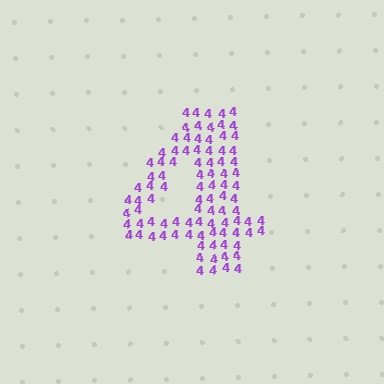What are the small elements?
The small elements are digit 4's.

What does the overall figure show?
The overall figure shows the digit 4.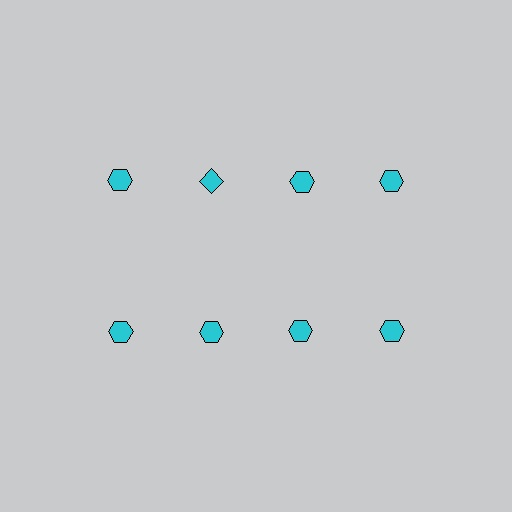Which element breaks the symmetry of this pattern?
The cyan diamond in the top row, second from left column breaks the symmetry. All other shapes are cyan hexagons.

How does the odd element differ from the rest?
It has a different shape: diamond instead of hexagon.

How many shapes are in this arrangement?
There are 8 shapes arranged in a grid pattern.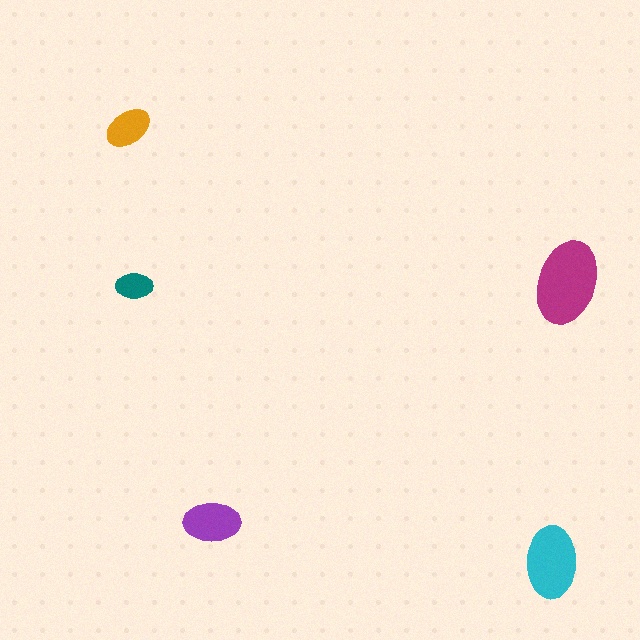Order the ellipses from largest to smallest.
the magenta one, the cyan one, the purple one, the orange one, the teal one.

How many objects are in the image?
There are 5 objects in the image.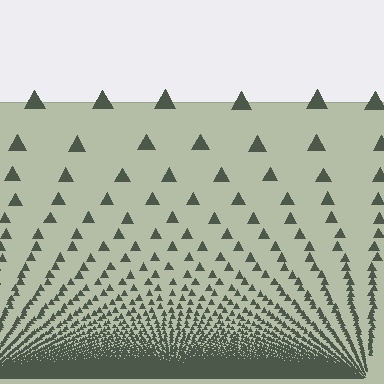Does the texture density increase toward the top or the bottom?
Density increases toward the bottom.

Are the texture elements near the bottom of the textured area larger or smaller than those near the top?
Smaller. The gradient is inverted — elements near the bottom are smaller and denser.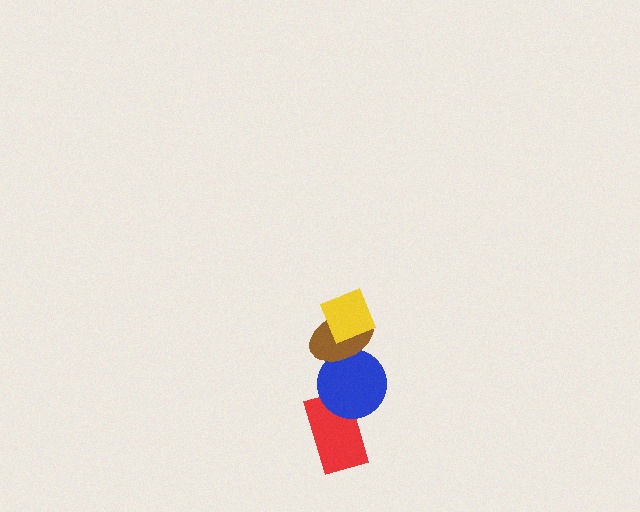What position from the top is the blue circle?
The blue circle is 3rd from the top.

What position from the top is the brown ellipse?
The brown ellipse is 2nd from the top.